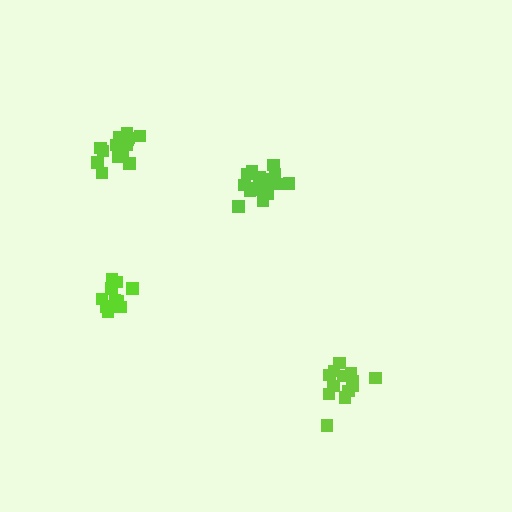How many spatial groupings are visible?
There are 4 spatial groupings.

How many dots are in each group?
Group 1: 13 dots, Group 2: 13 dots, Group 3: 18 dots, Group 4: 16 dots (60 total).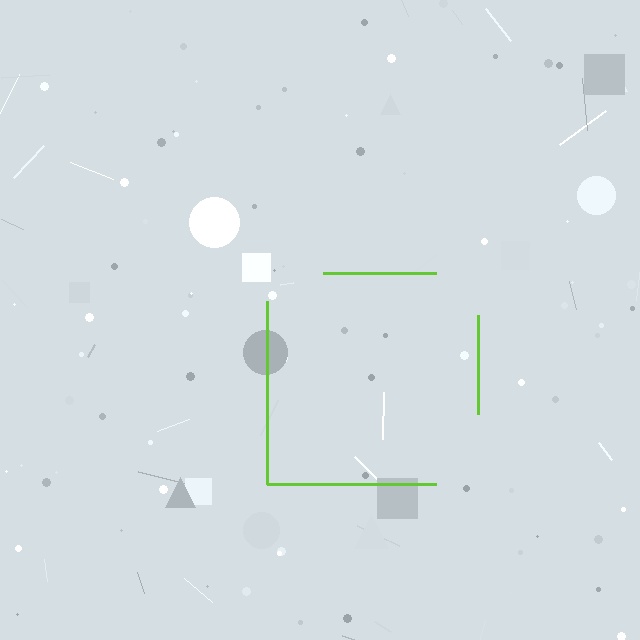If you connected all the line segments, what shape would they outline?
They would outline a square.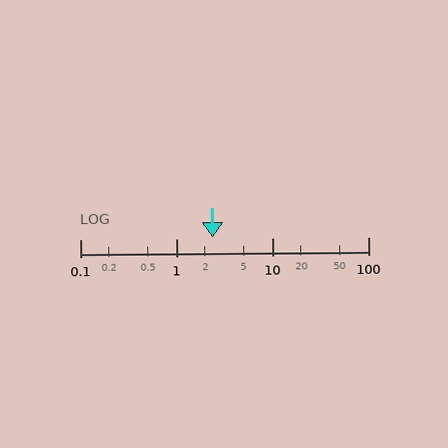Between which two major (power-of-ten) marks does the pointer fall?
The pointer is between 1 and 10.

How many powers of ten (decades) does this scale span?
The scale spans 3 decades, from 0.1 to 100.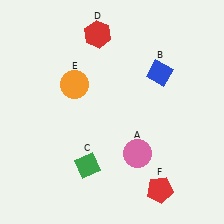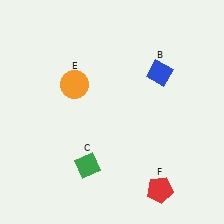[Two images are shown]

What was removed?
The pink circle (A), the red hexagon (D) were removed in Image 2.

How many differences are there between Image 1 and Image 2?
There are 2 differences between the two images.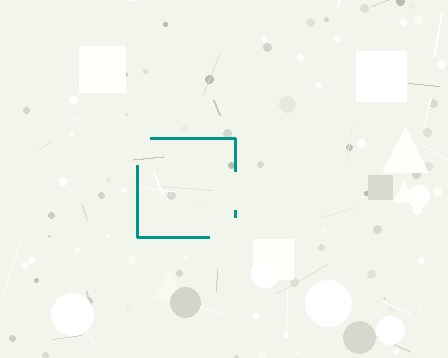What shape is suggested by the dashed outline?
The dashed outline suggests a square.